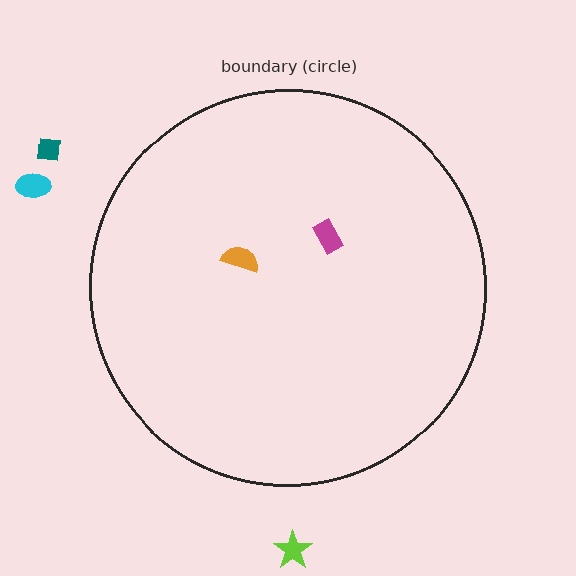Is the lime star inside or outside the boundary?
Outside.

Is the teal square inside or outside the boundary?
Outside.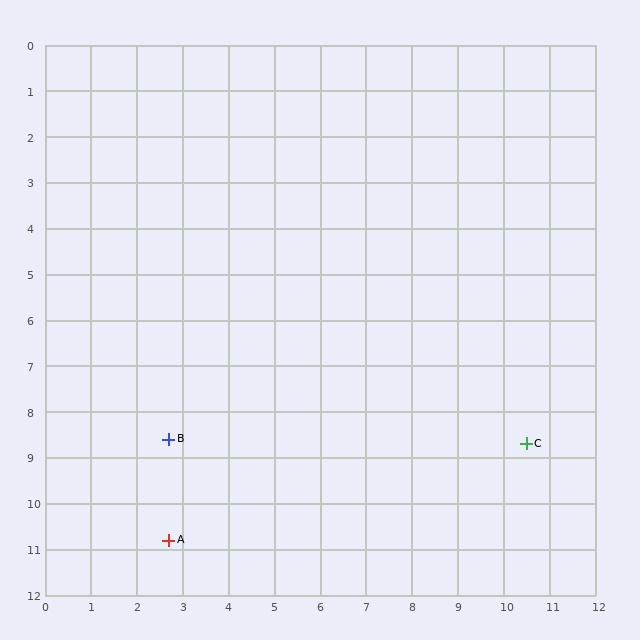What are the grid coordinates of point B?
Point B is at approximately (2.7, 8.6).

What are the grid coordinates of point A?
Point A is at approximately (2.7, 10.8).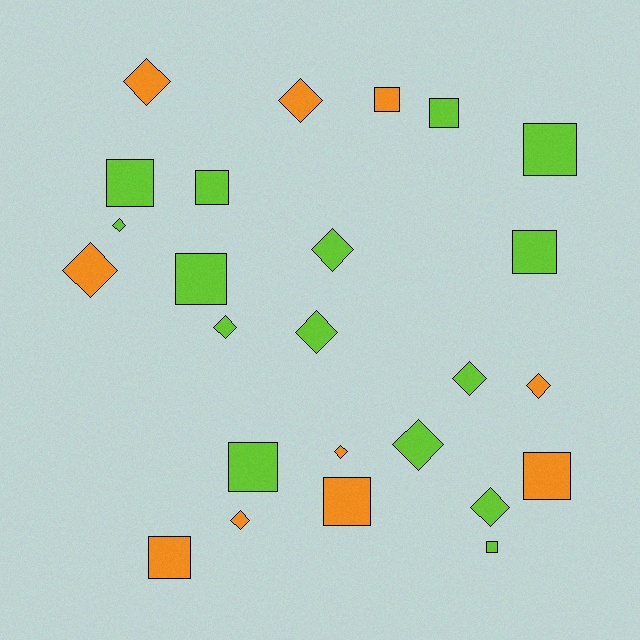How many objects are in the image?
There are 25 objects.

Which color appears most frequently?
Lime, with 15 objects.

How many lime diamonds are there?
There are 7 lime diamonds.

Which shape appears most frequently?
Diamond, with 13 objects.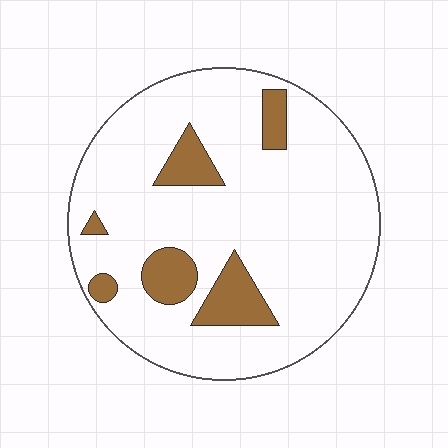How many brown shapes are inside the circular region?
6.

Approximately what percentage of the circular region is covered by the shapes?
Approximately 15%.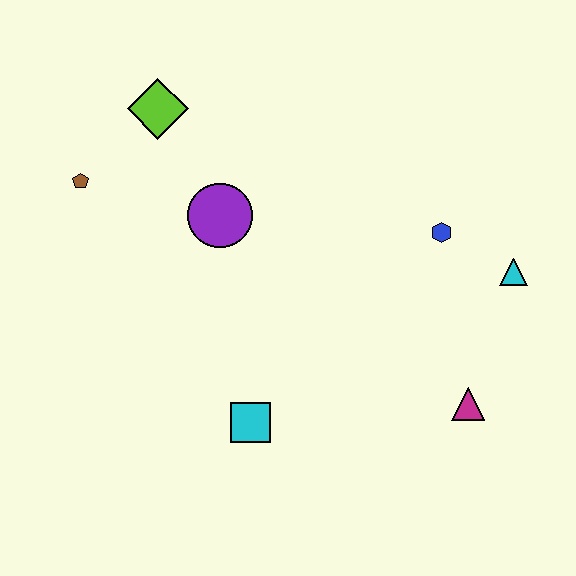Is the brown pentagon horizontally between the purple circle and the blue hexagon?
No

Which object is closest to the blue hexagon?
The cyan triangle is closest to the blue hexagon.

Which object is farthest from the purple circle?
The magenta triangle is farthest from the purple circle.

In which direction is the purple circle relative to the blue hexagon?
The purple circle is to the left of the blue hexagon.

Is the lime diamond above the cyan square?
Yes